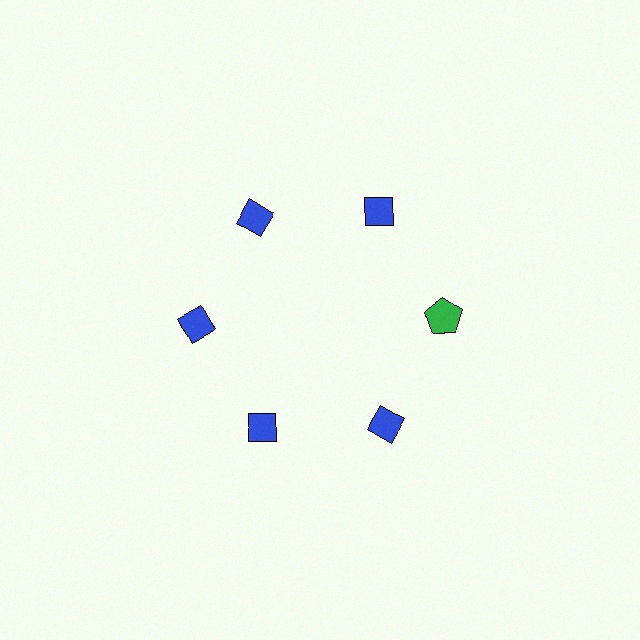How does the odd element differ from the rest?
It differs in both color (green instead of blue) and shape (pentagon instead of diamond).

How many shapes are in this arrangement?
There are 6 shapes arranged in a ring pattern.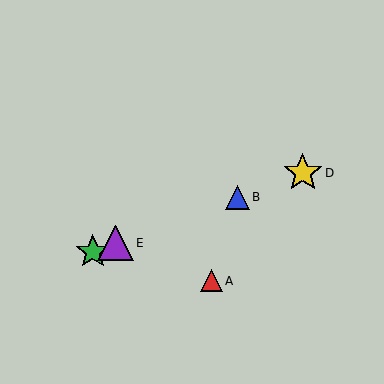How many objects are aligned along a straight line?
4 objects (B, C, D, E) are aligned along a straight line.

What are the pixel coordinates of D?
Object D is at (303, 173).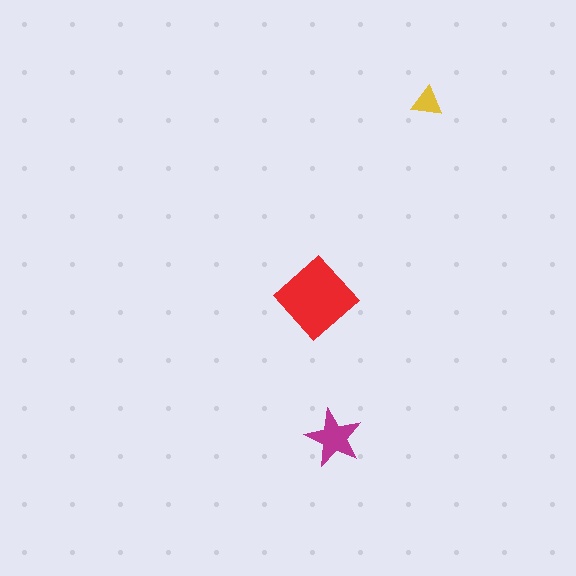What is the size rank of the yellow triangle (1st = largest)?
3rd.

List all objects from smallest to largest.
The yellow triangle, the magenta star, the red diamond.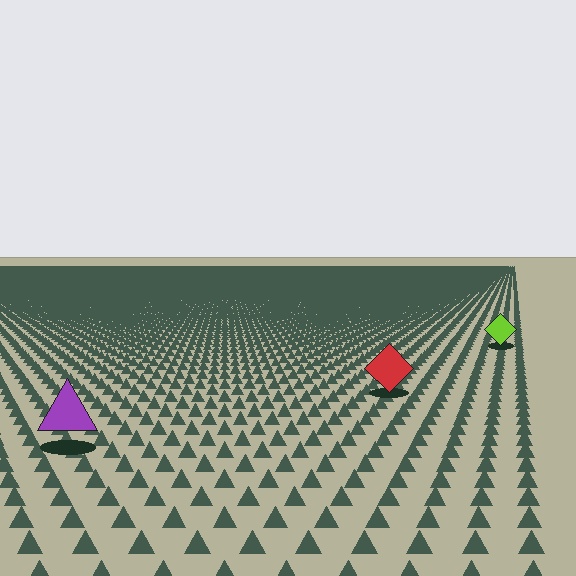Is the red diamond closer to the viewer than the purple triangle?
No. The purple triangle is closer — you can tell from the texture gradient: the ground texture is coarser near it.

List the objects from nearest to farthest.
From nearest to farthest: the purple triangle, the red diamond, the lime diamond.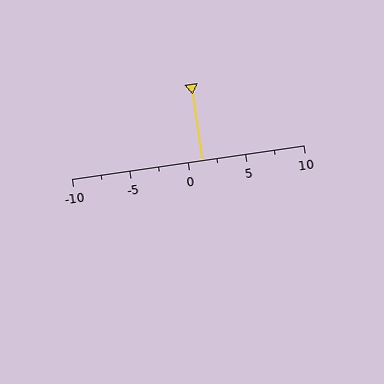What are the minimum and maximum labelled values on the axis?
The axis runs from -10 to 10.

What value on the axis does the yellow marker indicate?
The marker indicates approximately 1.2.